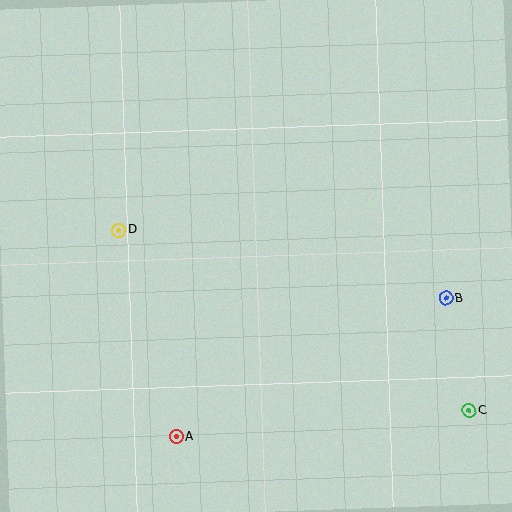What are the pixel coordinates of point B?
Point B is at (446, 298).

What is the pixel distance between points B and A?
The distance between B and A is 303 pixels.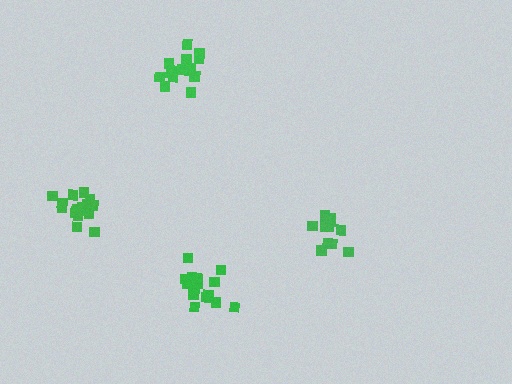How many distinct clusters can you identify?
There are 4 distinct clusters.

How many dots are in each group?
Group 1: 17 dots, Group 2: 15 dots, Group 3: 17 dots, Group 4: 14 dots (63 total).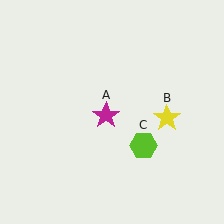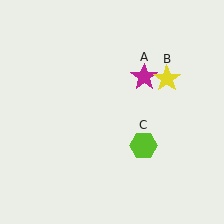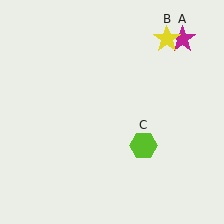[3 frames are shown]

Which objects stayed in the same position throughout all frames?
Lime hexagon (object C) remained stationary.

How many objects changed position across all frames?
2 objects changed position: magenta star (object A), yellow star (object B).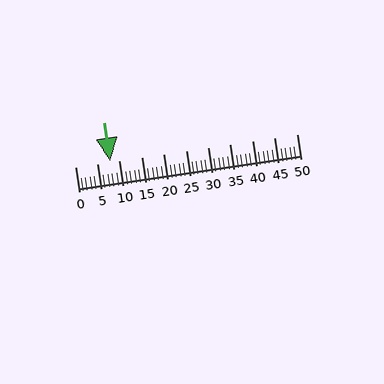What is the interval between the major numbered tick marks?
The major tick marks are spaced 5 units apart.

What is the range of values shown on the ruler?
The ruler shows values from 0 to 50.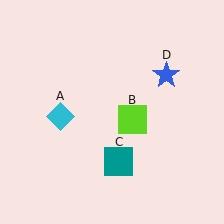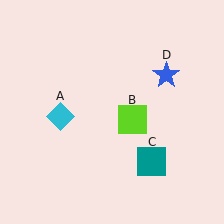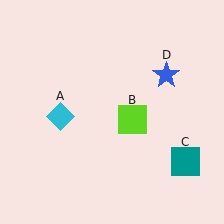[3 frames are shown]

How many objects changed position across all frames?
1 object changed position: teal square (object C).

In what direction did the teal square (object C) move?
The teal square (object C) moved right.